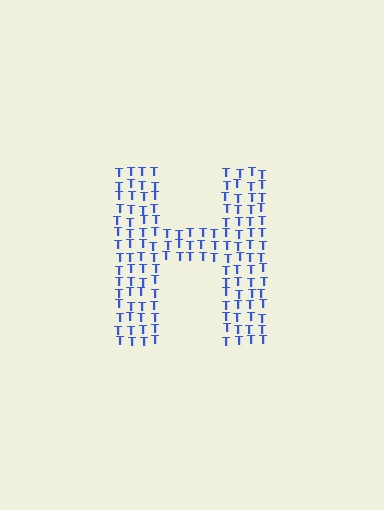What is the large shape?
The large shape is the letter H.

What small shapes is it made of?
It is made of small letter T's.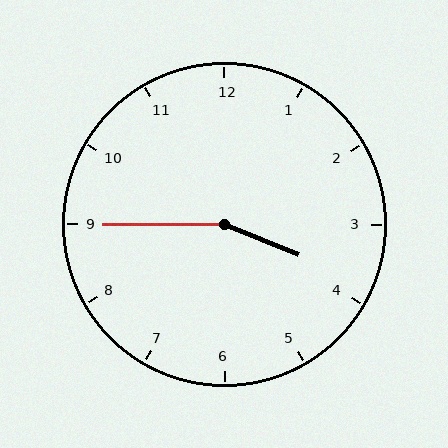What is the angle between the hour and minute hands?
Approximately 158 degrees.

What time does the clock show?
3:45.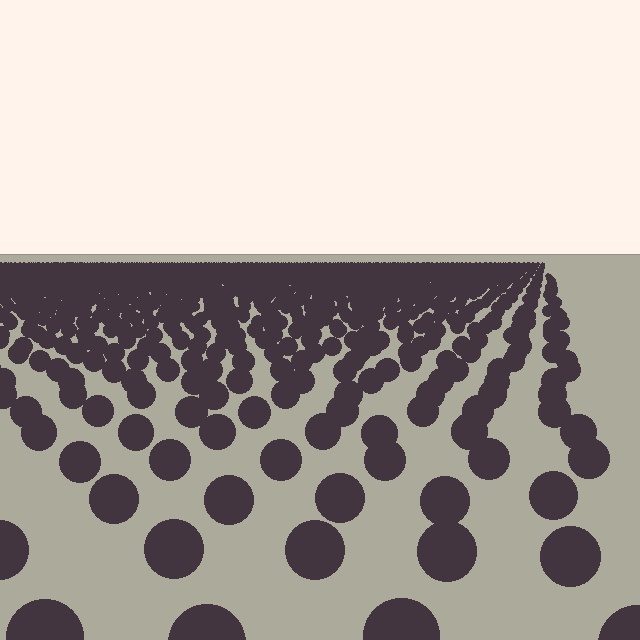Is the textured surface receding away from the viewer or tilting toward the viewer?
The surface is receding away from the viewer. Texture elements get smaller and denser toward the top.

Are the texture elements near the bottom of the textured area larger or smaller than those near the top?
Larger. Near the bottom, elements are closer to the viewer and appear at a bigger on-screen size.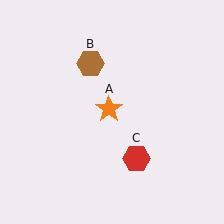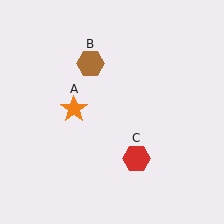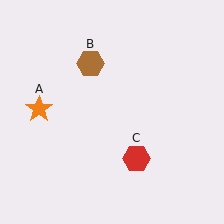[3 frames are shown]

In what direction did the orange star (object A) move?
The orange star (object A) moved left.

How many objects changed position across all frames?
1 object changed position: orange star (object A).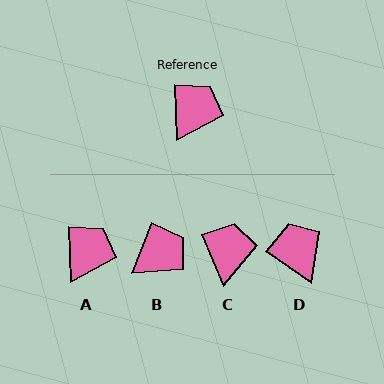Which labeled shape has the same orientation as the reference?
A.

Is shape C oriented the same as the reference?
No, it is off by about 21 degrees.